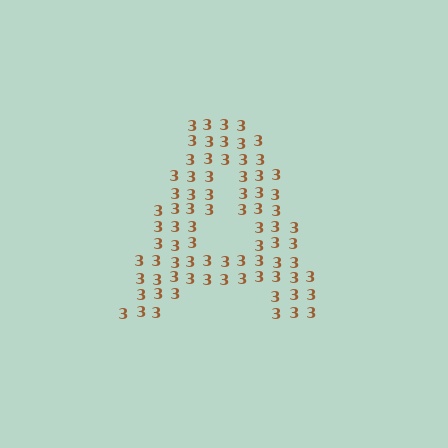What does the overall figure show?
The overall figure shows the letter A.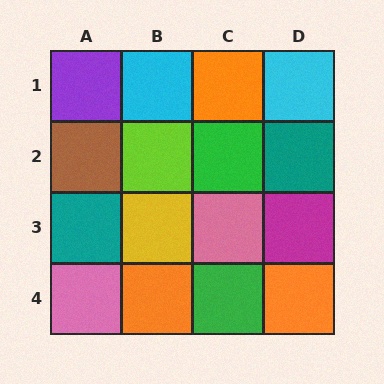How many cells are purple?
1 cell is purple.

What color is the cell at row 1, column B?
Cyan.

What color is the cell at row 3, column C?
Pink.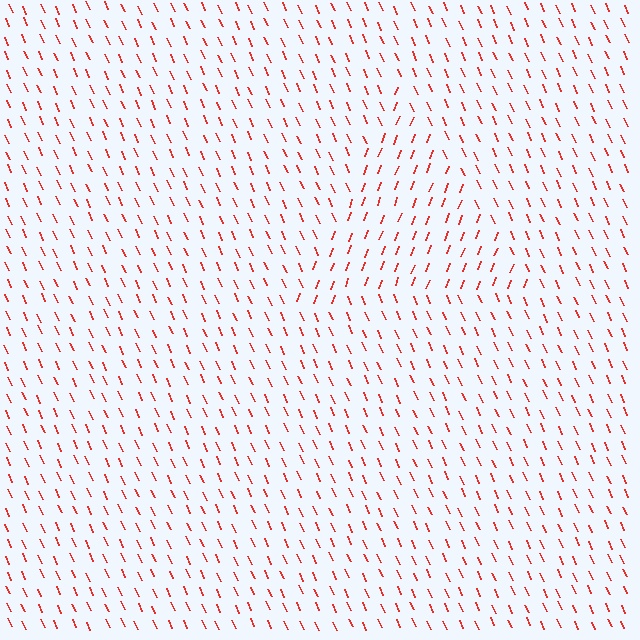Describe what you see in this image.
The image is filled with small red line segments. A triangle region in the image has lines oriented differently from the surrounding lines, creating a visible texture boundary.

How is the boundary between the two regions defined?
The boundary is defined purely by a change in line orientation (approximately 45 degrees difference). All lines are the same color and thickness.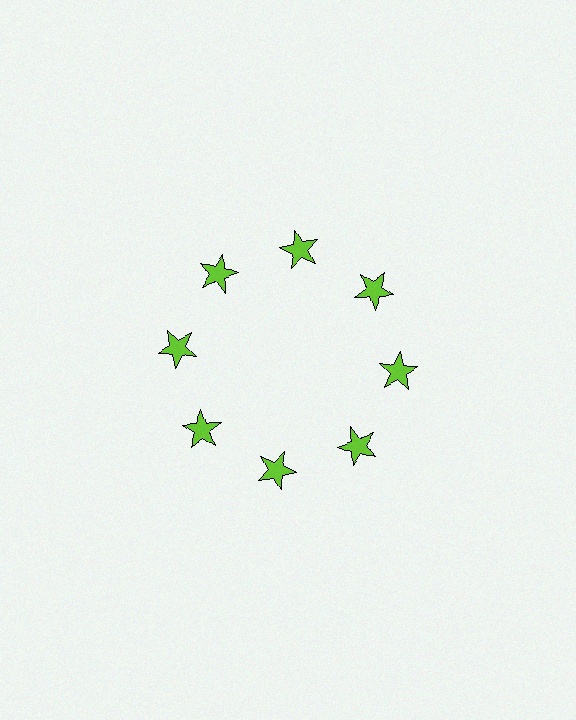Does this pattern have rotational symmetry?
Yes, this pattern has 8-fold rotational symmetry. It looks the same after rotating 45 degrees around the center.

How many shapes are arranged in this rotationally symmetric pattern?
There are 8 shapes, arranged in 8 groups of 1.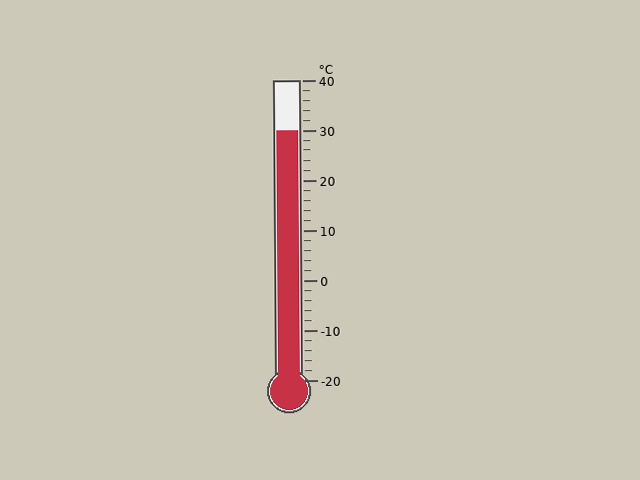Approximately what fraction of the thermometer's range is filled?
The thermometer is filled to approximately 85% of its range.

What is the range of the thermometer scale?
The thermometer scale ranges from -20°C to 40°C.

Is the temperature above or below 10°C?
The temperature is above 10°C.